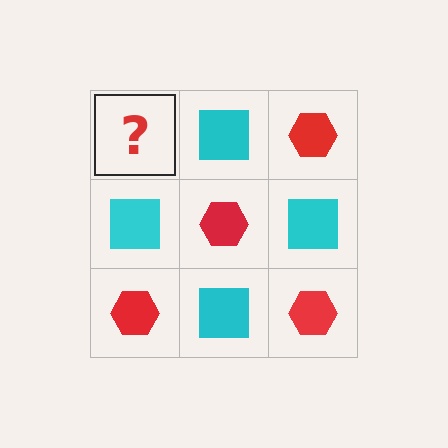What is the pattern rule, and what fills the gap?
The rule is that it alternates red hexagon and cyan square in a checkerboard pattern. The gap should be filled with a red hexagon.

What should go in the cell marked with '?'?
The missing cell should contain a red hexagon.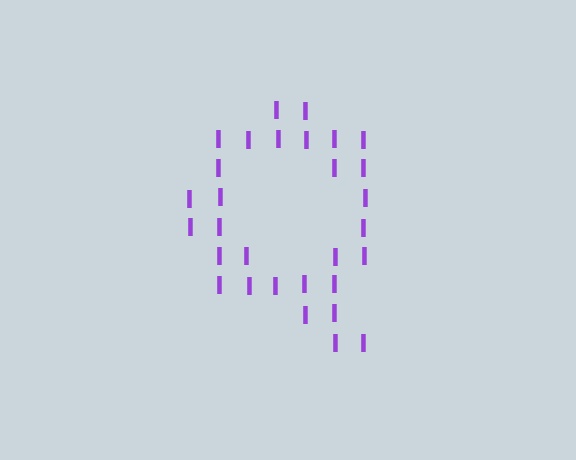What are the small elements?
The small elements are letter I's.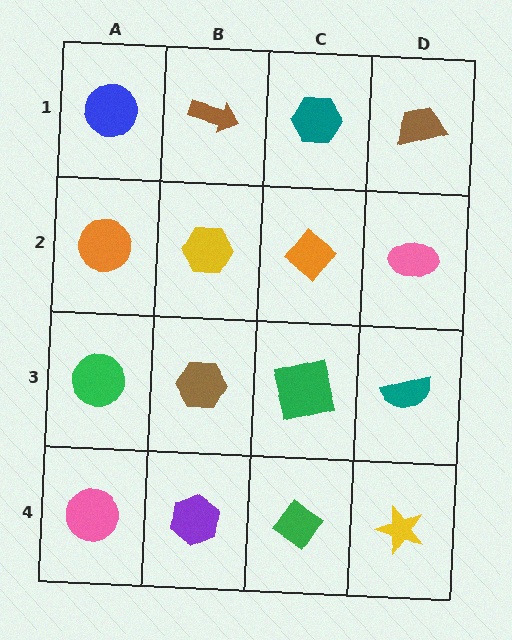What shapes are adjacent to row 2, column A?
A blue circle (row 1, column A), a green circle (row 3, column A), a yellow hexagon (row 2, column B).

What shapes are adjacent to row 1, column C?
An orange diamond (row 2, column C), a brown arrow (row 1, column B), a brown trapezoid (row 1, column D).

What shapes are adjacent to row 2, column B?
A brown arrow (row 1, column B), a brown hexagon (row 3, column B), an orange circle (row 2, column A), an orange diamond (row 2, column C).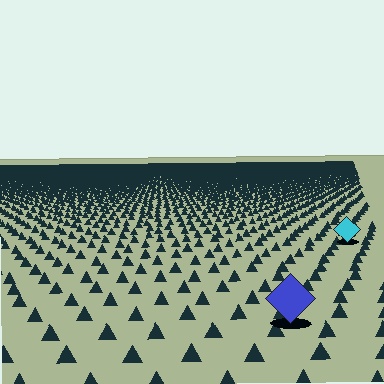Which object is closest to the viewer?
The blue diamond is closest. The texture marks near it are larger and more spread out.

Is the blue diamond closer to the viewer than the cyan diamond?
Yes. The blue diamond is closer — you can tell from the texture gradient: the ground texture is coarser near it.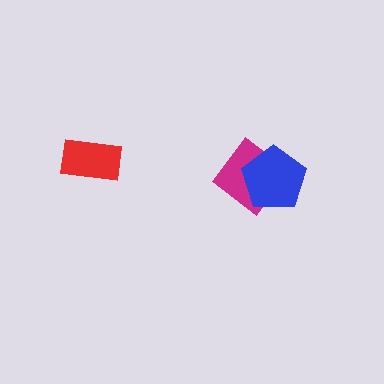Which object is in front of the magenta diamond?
The blue pentagon is in front of the magenta diamond.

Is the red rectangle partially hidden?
No, no other shape covers it.